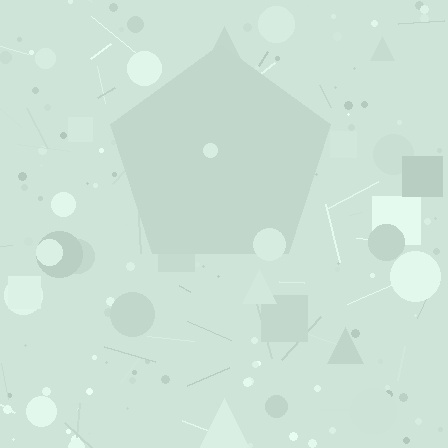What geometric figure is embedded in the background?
A pentagon is embedded in the background.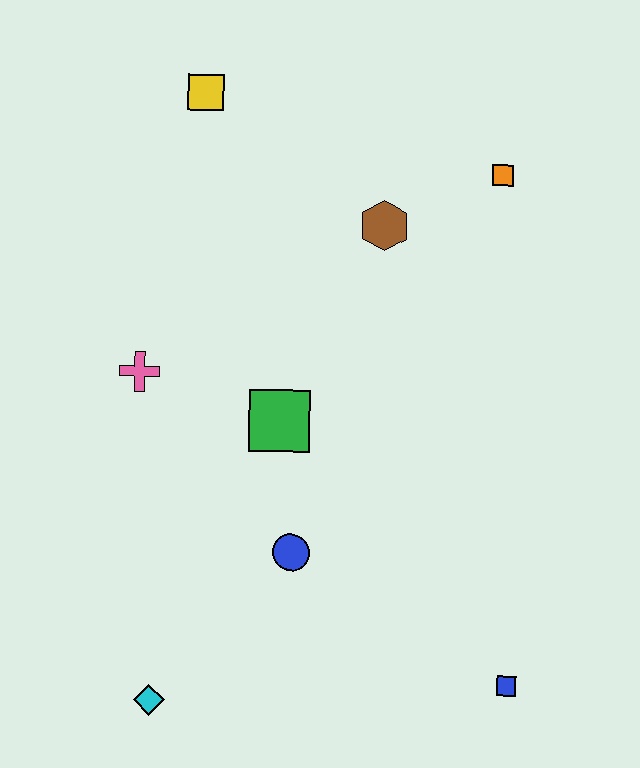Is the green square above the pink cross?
No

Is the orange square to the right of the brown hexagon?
Yes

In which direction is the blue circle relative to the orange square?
The blue circle is below the orange square.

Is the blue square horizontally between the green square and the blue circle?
No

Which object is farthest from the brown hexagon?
The cyan diamond is farthest from the brown hexagon.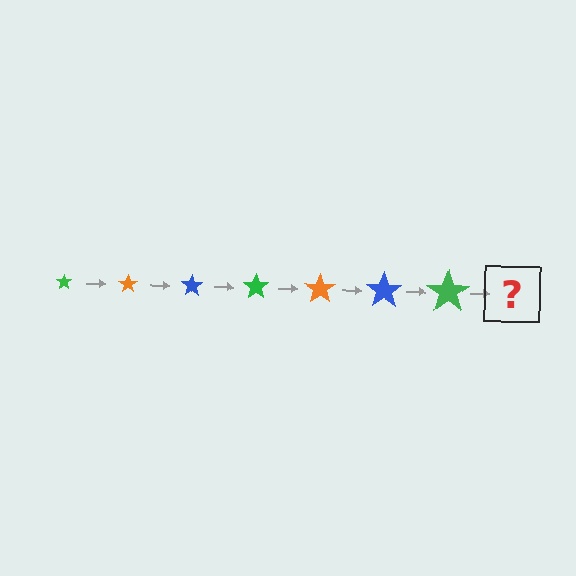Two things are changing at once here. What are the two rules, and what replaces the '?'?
The two rules are that the star grows larger each step and the color cycles through green, orange, and blue. The '?' should be an orange star, larger than the previous one.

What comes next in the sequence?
The next element should be an orange star, larger than the previous one.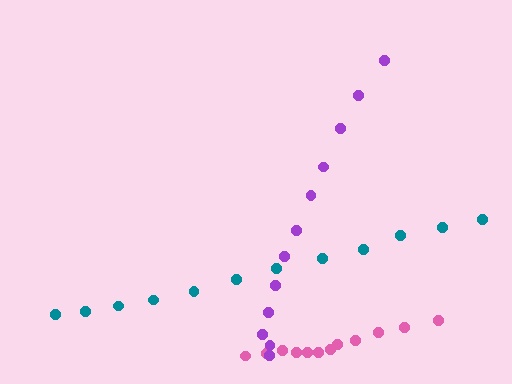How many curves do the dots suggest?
There are 3 distinct paths.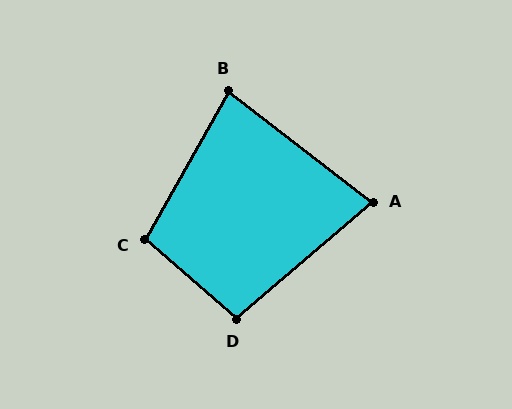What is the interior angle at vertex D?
Approximately 98 degrees (obtuse).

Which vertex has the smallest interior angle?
A, at approximately 78 degrees.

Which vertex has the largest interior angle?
C, at approximately 102 degrees.